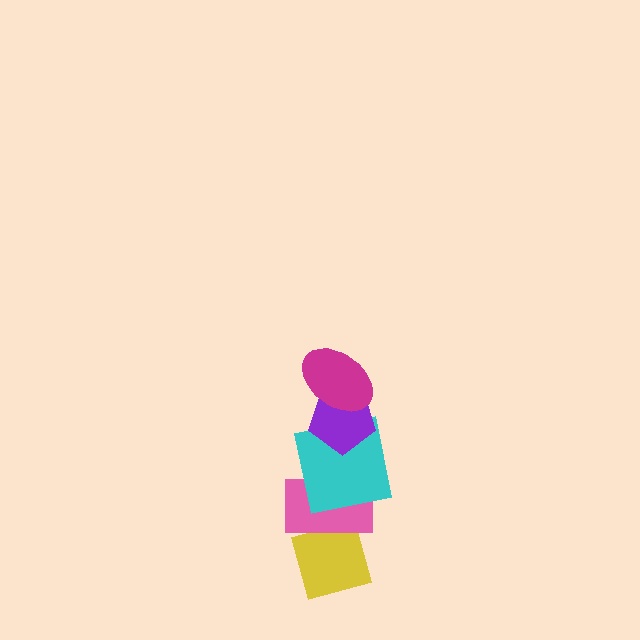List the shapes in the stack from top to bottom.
From top to bottom: the magenta ellipse, the purple pentagon, the cyan square, the pink rectangle, the yellow diamond.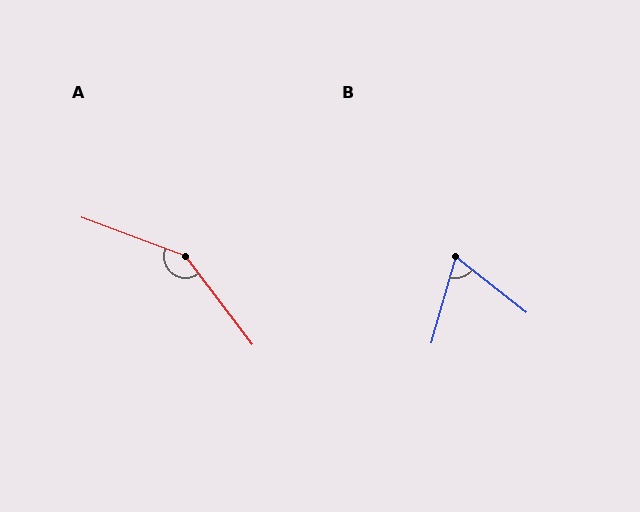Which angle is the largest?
A, at approximately 148 degrees.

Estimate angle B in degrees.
Approximately 68 degrees.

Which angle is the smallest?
B, at approximately 68 degrees.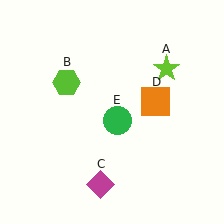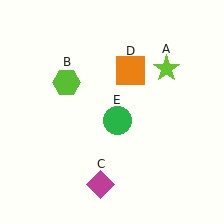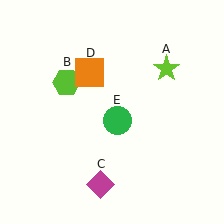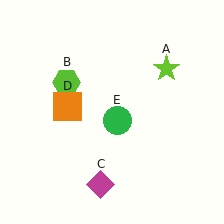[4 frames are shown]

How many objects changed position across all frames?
1 object changed position: orange square (object D).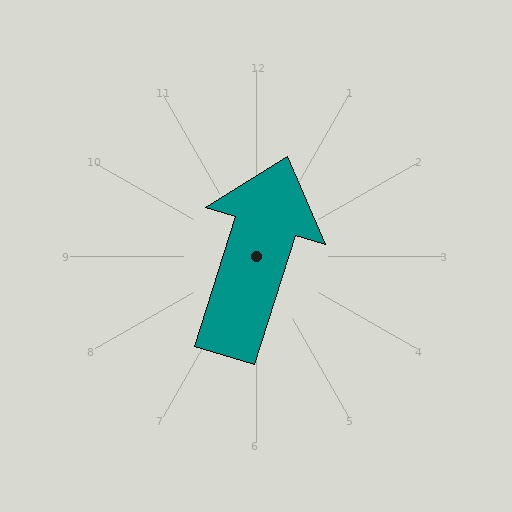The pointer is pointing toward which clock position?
Roughly 1 o'clock.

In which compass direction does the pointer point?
North.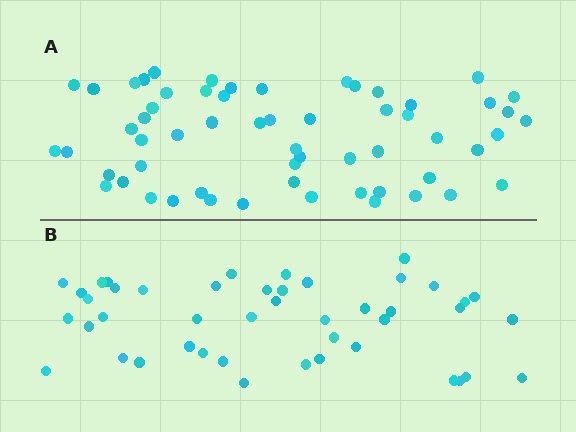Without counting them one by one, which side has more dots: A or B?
Region A (the top region) has more dots.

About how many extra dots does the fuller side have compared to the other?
Region A has approximately 15 more dots than region B.